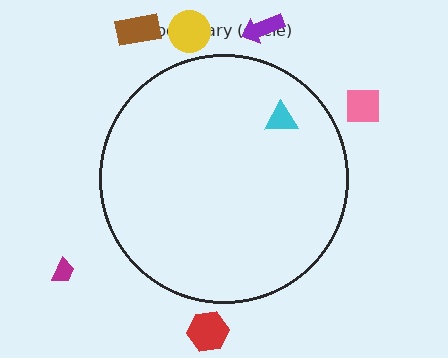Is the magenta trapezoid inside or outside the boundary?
Outside.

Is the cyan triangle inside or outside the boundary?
Inside.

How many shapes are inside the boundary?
1 inside, 6 outside.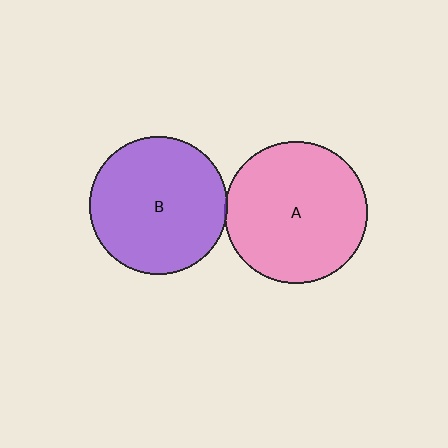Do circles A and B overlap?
Yes.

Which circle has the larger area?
Circle A (pink).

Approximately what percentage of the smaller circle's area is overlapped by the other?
Approximately 5%.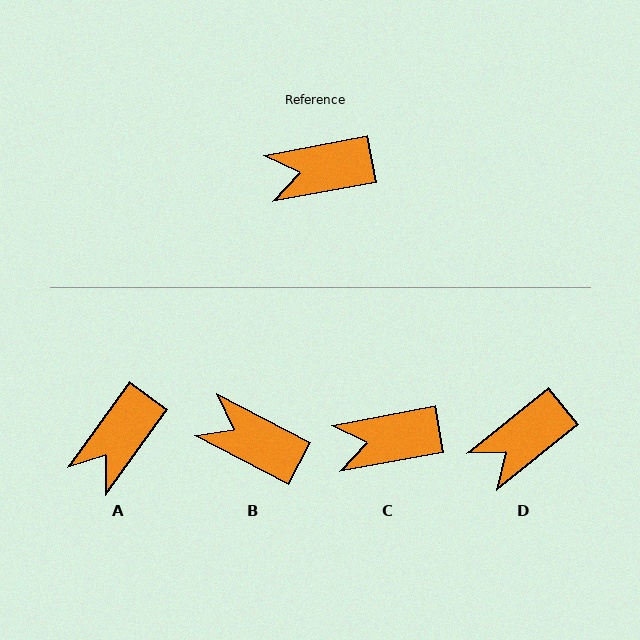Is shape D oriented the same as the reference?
No, it is off by about 28 degrees.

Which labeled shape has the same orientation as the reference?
C.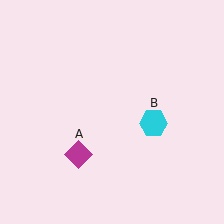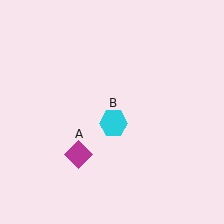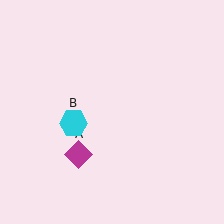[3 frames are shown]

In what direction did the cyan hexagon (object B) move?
The cyan hexagon (object B) moved left.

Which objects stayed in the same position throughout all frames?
Magenta diamond (object A) remained stationary.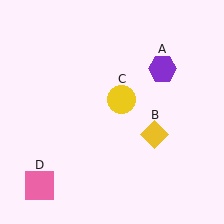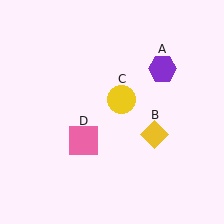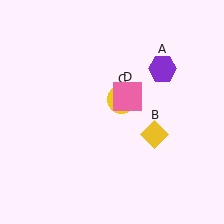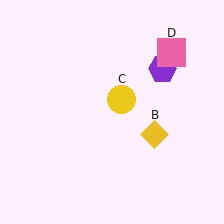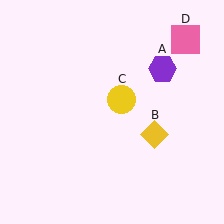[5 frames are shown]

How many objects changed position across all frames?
1 object changed position: pink square (object D).